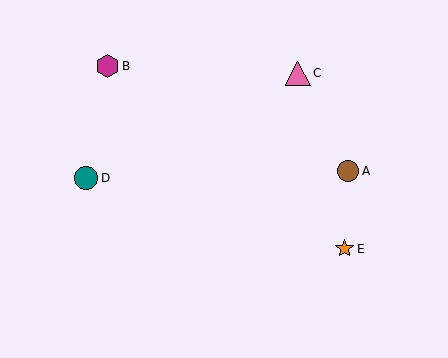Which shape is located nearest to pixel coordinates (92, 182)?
The teal circle (labeled D) at (86, 178) is nearest to that location.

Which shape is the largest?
The pink triangle (labeled C) is the largest.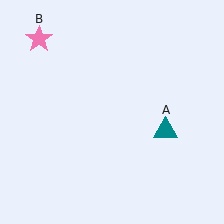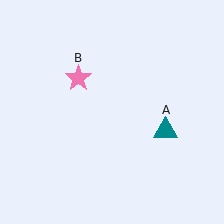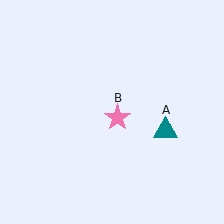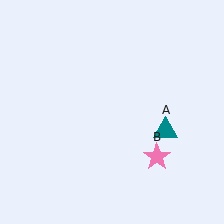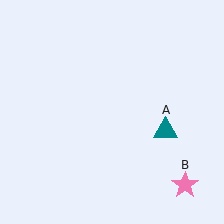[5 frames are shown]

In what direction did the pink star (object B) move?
The pink star (object B) moved down and to the right.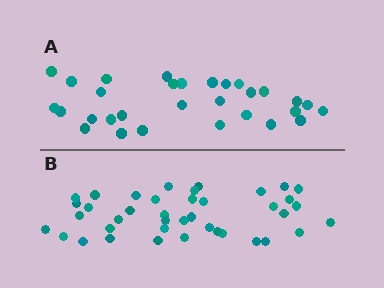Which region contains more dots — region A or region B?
Region B (the bottom region) has more dots.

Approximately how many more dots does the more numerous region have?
Region B has roughly 10 or so more dots than region A.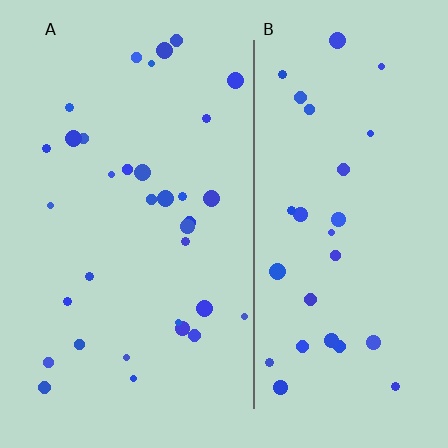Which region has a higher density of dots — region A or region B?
A (the left).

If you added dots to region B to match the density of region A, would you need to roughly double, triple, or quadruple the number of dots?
Approximately double.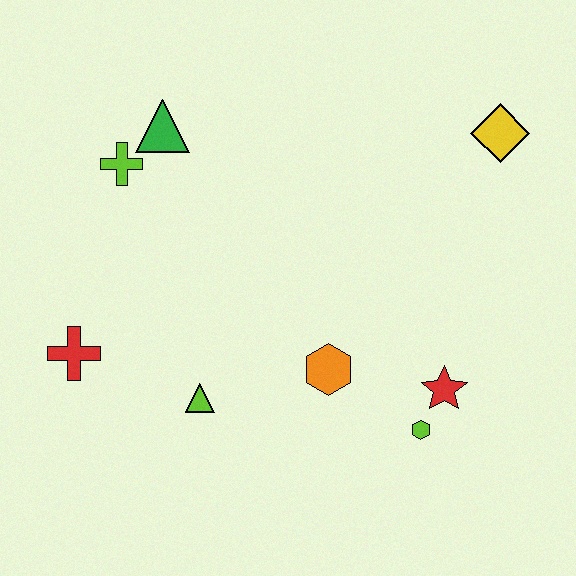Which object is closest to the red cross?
The lime triangle is closest to the red cross.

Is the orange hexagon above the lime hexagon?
Yes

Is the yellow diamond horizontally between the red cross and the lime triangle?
No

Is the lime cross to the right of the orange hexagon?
No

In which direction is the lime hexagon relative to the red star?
The lime hexagon is below the red star.